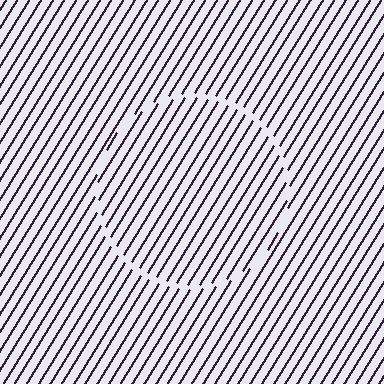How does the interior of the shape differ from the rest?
The interior of the shape contains the same grating, shifted by half a period — the contour is defined by the phase discontinuity where line-ends from the inner and outer gratings abut.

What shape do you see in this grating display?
An illusory circle. The interior of the shape contains the same grating, shifted by half a period — the contour is defined by the phase discontinuity where line-ends from the inner and outer gratings abut.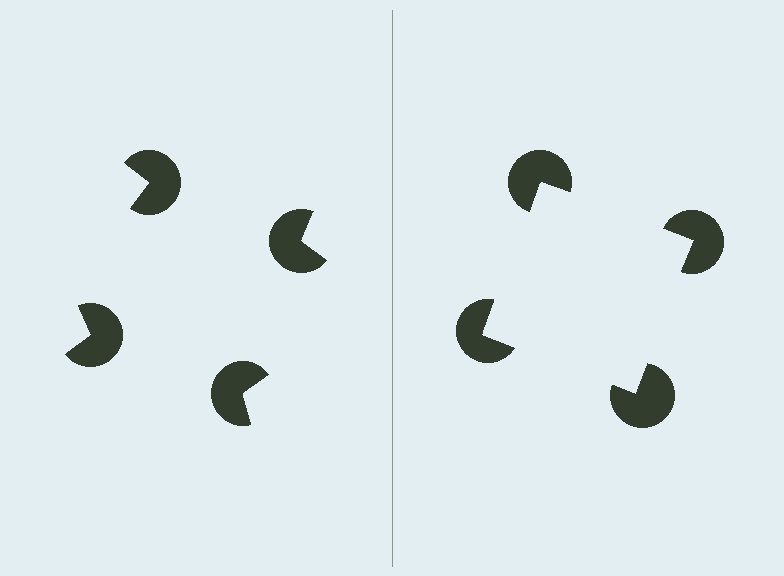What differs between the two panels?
The pac-man discs are positioned identically on both sides; only the wedge orientations differ. On the right they align to a square; on the left they are misaligned.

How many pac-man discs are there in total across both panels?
8 — 4 on each side.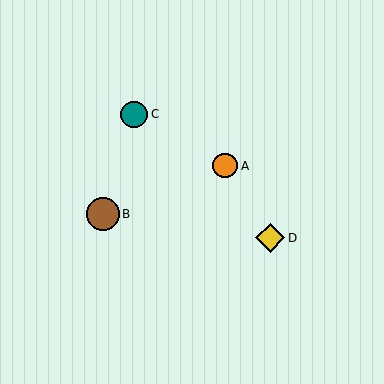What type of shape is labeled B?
Shape B is a brown circle.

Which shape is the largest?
The brown circle (labeled B) is the largest.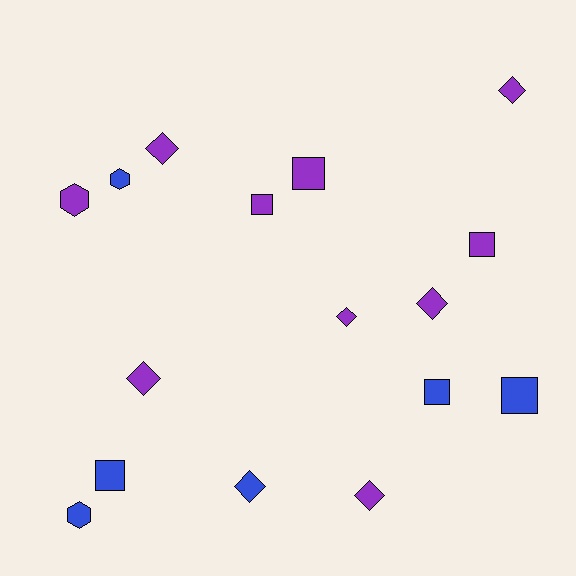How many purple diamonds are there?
There are 6 purple diamonds.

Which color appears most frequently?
Purple, with 10 objects.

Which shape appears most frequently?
Diamond, with 7 objects.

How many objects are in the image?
There are 16 objects.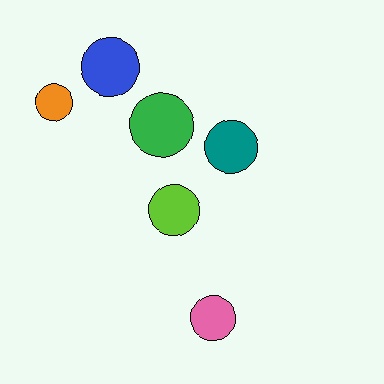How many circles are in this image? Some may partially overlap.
There are 6 circles.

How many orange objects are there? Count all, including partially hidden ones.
There is 1 orange object.